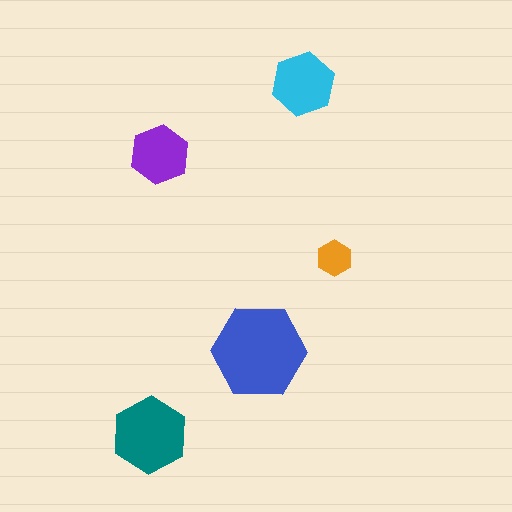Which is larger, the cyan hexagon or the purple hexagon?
The cyan one.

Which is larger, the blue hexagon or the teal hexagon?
The blue one.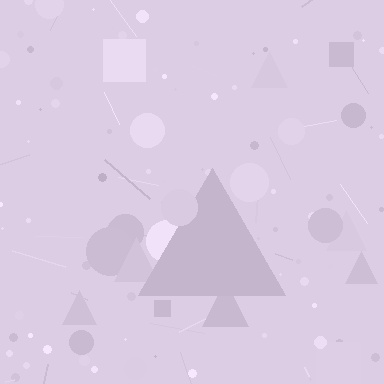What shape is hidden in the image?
A triangle is hidden in the image.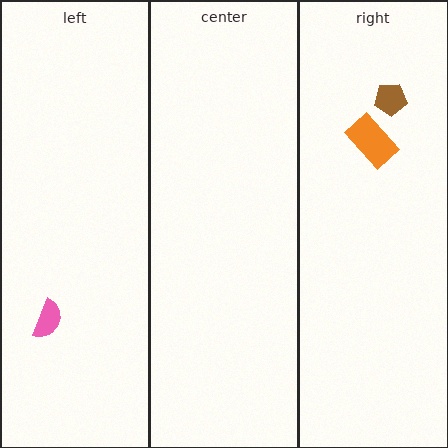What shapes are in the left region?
The pink semicircle.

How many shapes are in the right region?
2.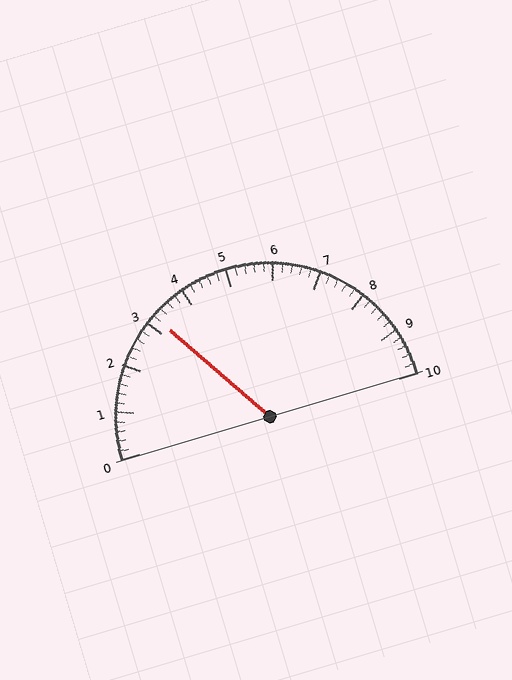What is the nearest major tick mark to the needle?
The nearest major tick mark is 3.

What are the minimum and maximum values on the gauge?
The gauge ranges from 0 to 10.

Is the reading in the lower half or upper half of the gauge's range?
The reading is in the lower half of the range (0 to 10).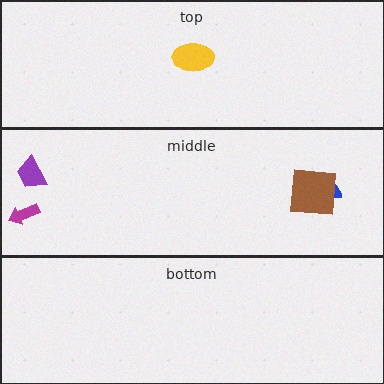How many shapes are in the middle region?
4.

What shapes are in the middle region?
The purple trapezoid, the blue semicircle, the brown square, the magenta arrow.